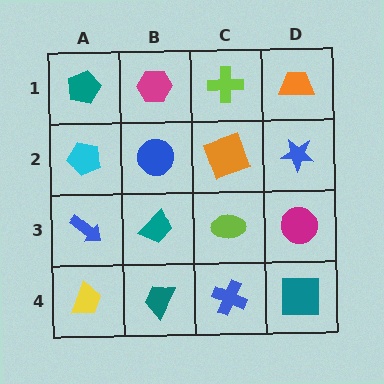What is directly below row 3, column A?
A yellow trapezoid.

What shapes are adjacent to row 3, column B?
A blue circle (row 2, column B), a teal trapezoid (row 4, column B), a blue arrow (row 3, column A), a lime ellipse (row 3, column C).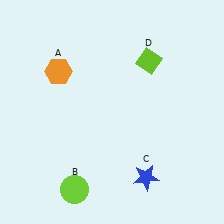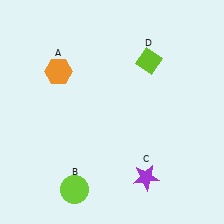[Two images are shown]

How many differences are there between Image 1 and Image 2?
There is 1 difference between the two images.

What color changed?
The star (C) changed from blue in Image 1 to purple in Image 2.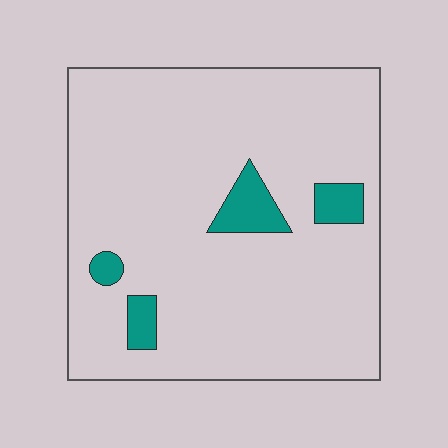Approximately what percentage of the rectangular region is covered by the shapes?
Approximately 10%.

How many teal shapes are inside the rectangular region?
4.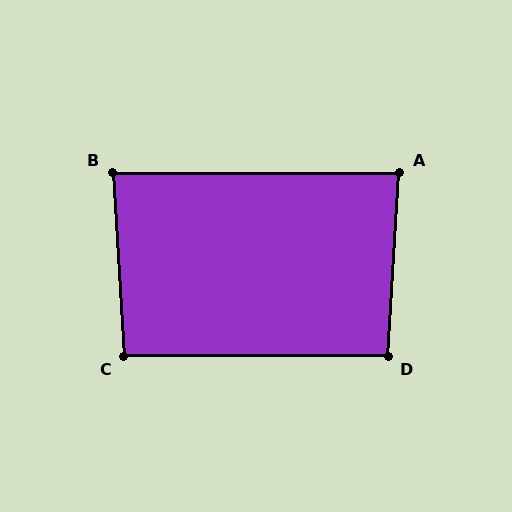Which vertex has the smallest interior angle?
A, at approximately 87 degrees.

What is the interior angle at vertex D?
Approximately 93 degrees (approximately right).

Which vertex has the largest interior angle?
C, at approximately 93 degrees.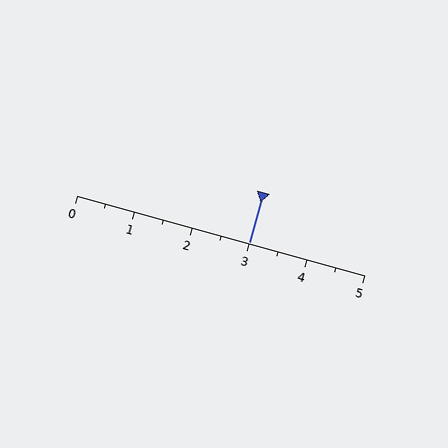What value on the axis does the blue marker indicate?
The marker indicates approximately 3.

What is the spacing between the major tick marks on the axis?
The major ticks are spaced 1 apart.